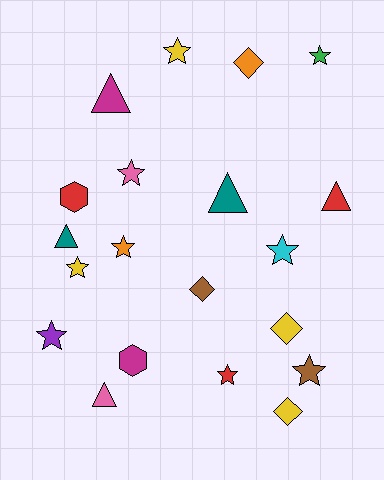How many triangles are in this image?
There are 5 triangles.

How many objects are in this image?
There are 20 objects.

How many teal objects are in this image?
There are 2 teal objects.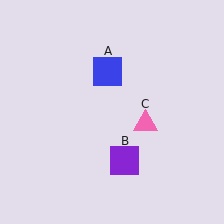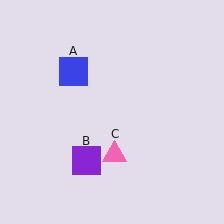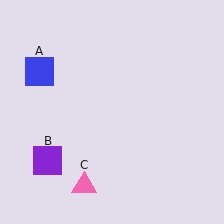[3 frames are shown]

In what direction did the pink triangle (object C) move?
The pink triangle (object C) moved down and to the left.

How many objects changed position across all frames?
3 objects changed position: blue square (object A), purple square (object B), pink triangle (object C).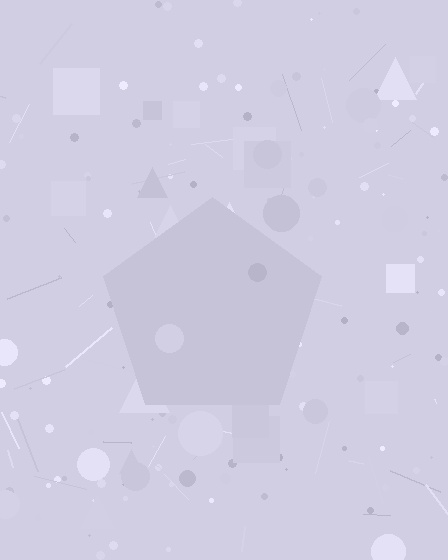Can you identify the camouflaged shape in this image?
The camouflaged shape is a pentagon.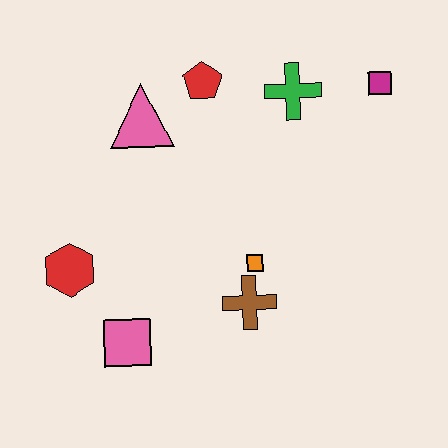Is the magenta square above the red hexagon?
Yes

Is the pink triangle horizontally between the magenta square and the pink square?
Yes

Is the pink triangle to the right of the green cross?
No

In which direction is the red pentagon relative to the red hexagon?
The red pentagon is above the red hexagon.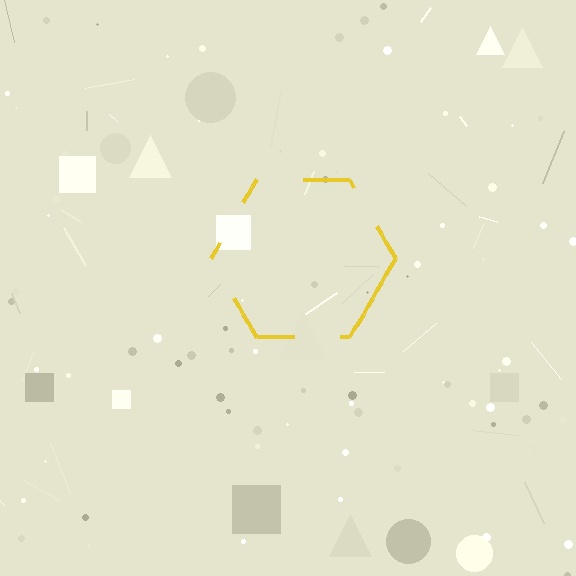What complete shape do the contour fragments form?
The contour fragments form a hexagon.